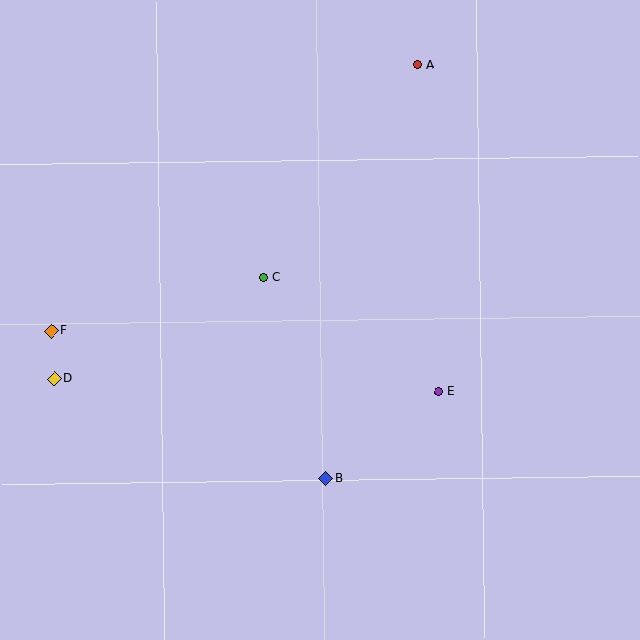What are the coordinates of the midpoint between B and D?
The midpoint between B and D is at (190, 428).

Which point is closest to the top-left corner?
Point F is closest to the top-left corner.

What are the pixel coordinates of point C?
Point C is at (264, 277).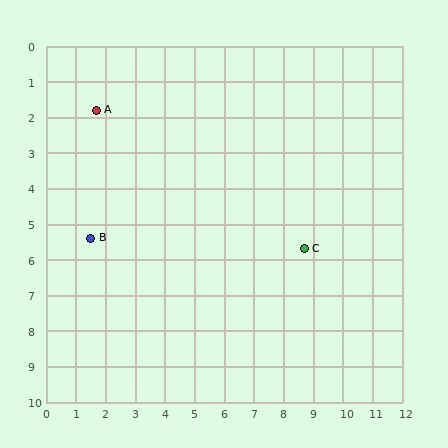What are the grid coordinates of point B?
Point B is at approximately (1.5, 5.4).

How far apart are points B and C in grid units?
Points B and C are about 7.2 grid units apart.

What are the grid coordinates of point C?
Point C is at approximately (8.7, 5.7).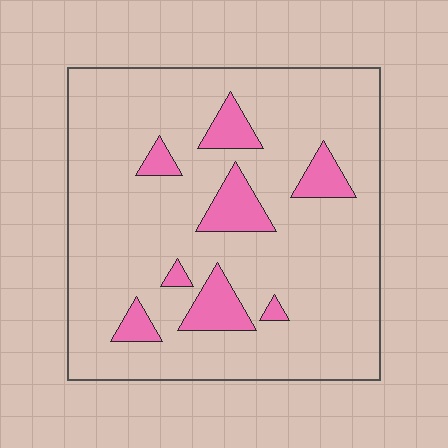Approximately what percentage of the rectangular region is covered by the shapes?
Approximately 15%.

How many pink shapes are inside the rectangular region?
8.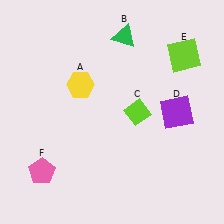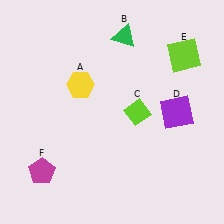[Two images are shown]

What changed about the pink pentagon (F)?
In Image 1, F is pink. In Image 2, it changed to magenta.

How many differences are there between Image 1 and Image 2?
There is 1 difference between the two images.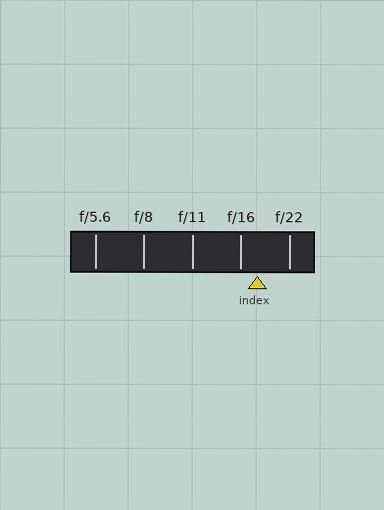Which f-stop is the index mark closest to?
The index mark is closest to f/16.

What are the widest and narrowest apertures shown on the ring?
The widest aperture shown is f/5.6 and the narrowest is f/22.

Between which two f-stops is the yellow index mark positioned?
The index mark is between f/16 and f/22.